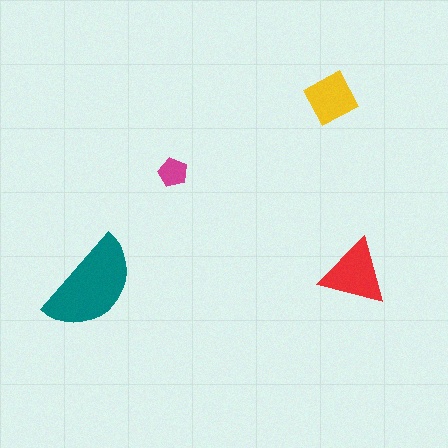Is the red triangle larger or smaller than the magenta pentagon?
Larger.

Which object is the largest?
The teal semicircle.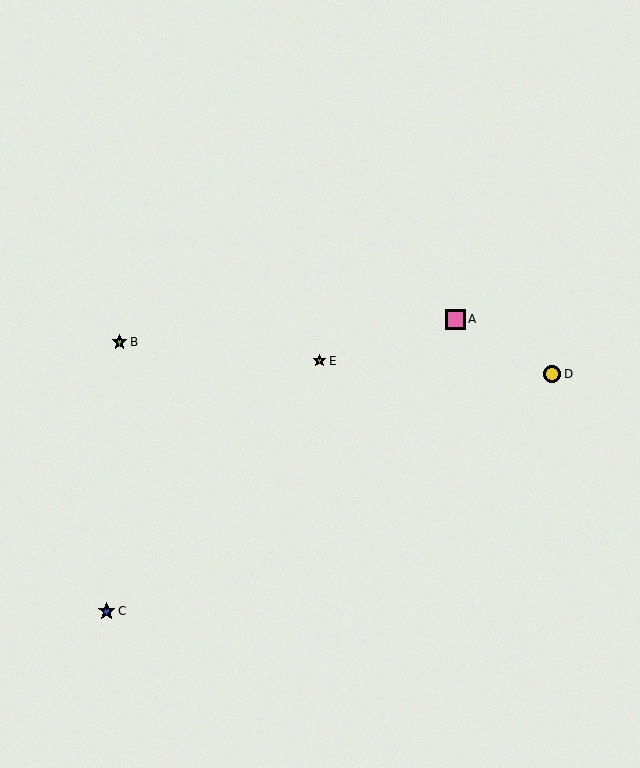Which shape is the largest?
The pink square (labeled A) is the largest.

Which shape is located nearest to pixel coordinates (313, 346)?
The orange star (labeled E) at (320, 361) is nearest to that location.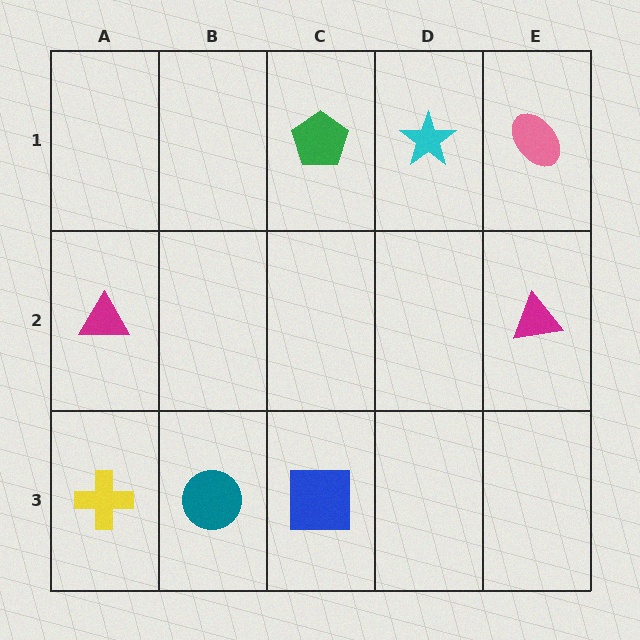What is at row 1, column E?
A pink ellipse.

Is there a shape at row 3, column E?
No, that cell is empty.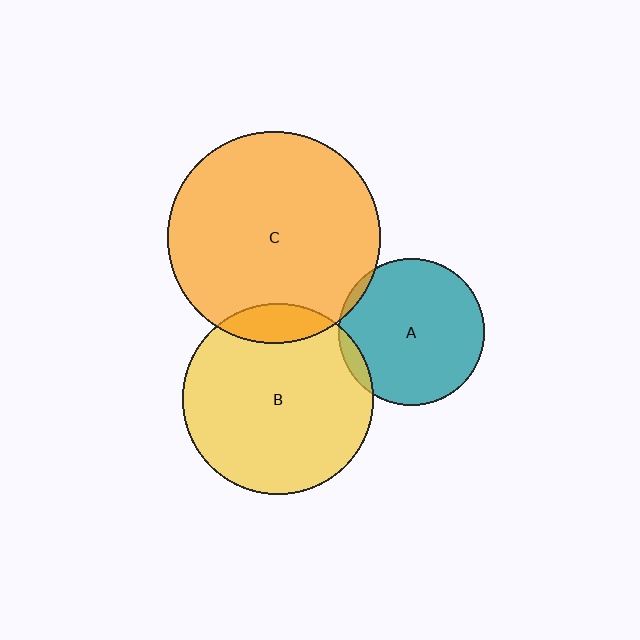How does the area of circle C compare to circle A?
Approximately 2.1 times.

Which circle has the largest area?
Circle C (orange).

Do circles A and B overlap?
Yes.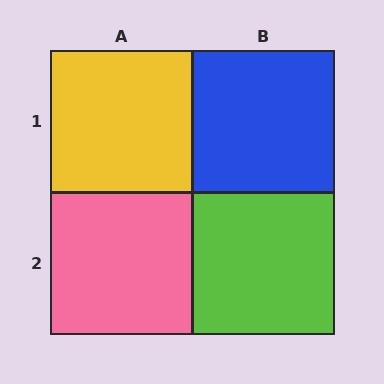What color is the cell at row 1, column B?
Blue.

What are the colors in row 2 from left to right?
Pink, lime.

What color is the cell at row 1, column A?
Yellow.